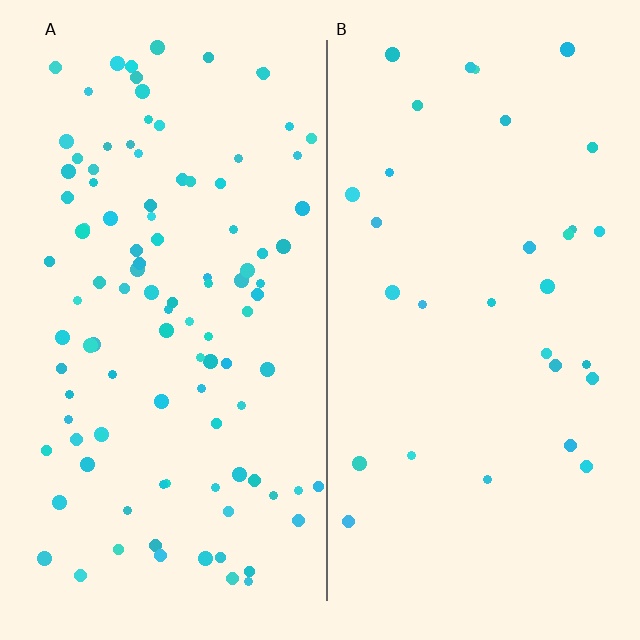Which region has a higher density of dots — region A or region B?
A (the left).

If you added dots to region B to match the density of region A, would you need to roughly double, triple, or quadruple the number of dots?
Approximately triple.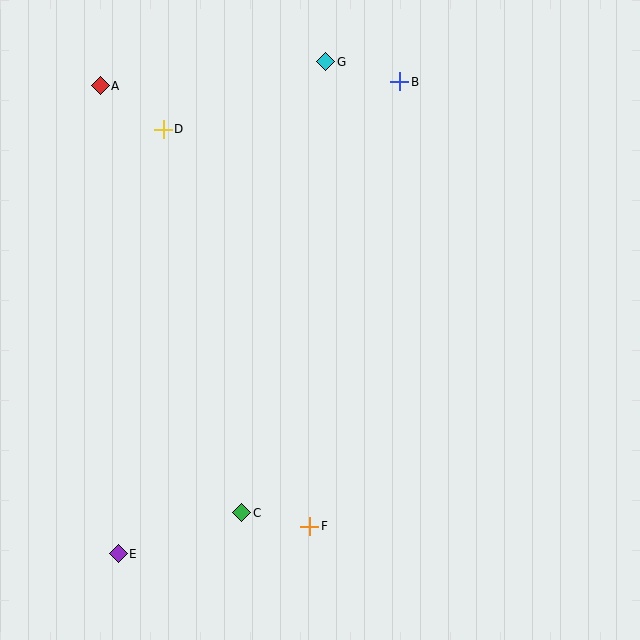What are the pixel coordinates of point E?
Point E is at (118, 554).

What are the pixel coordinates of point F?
Point F is at (310, 526).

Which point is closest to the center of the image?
Point F at (310, 526) is closest to the center.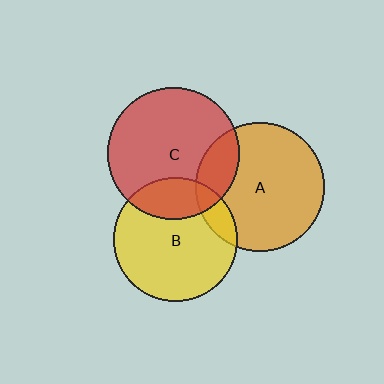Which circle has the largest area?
Circle C (red).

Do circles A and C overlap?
Yes.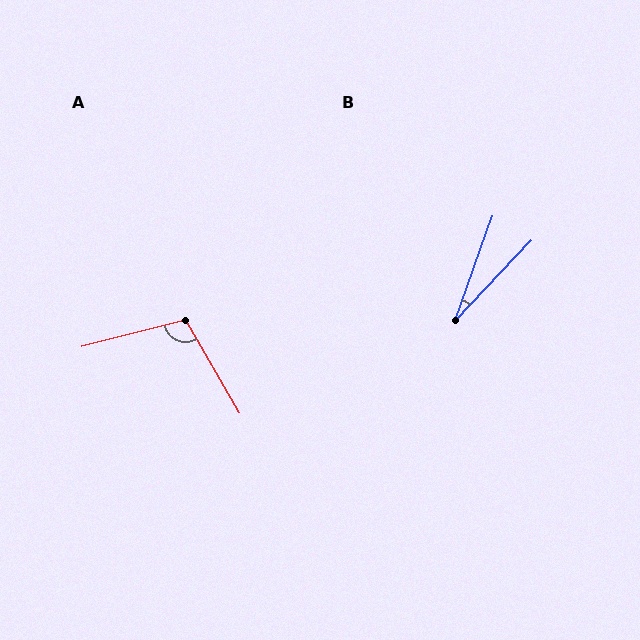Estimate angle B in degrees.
Approximately 24 degrees.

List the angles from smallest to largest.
B (24°), A (105°).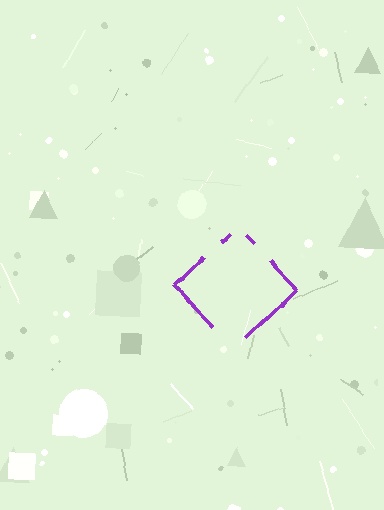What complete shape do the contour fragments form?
The contour fragments form a diamond.